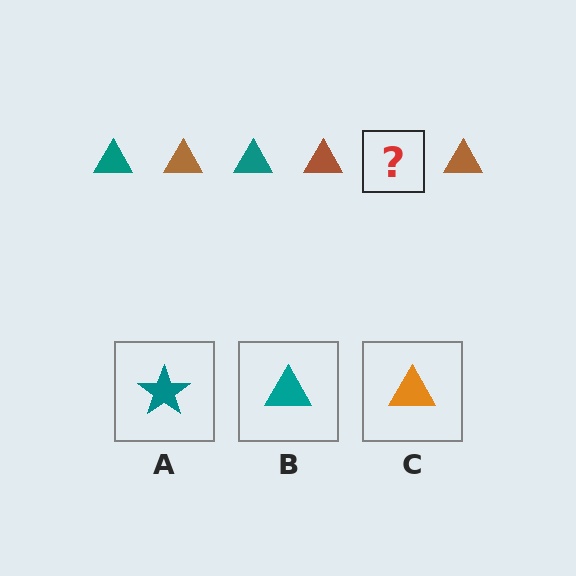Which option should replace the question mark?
Option B.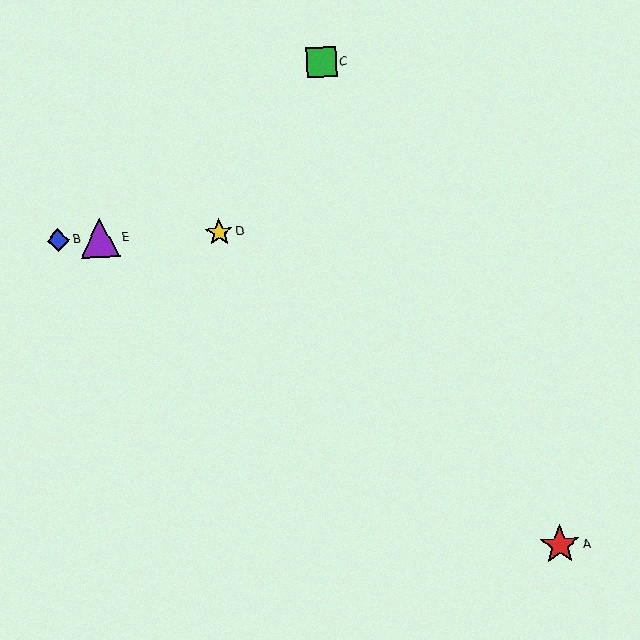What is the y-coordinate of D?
Object D is at y≈232.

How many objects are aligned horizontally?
3 objects (B, D, E) are aligned horizontally.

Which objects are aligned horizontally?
Objects B, D, E are aligned horizontally.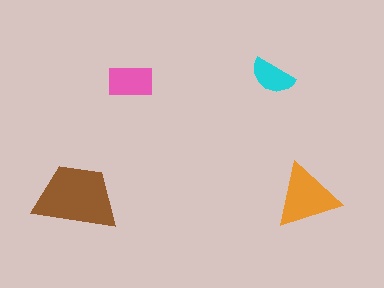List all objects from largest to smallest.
The brown trapezoid, the orange triangle, the pink rectangle, the cyan semicircle.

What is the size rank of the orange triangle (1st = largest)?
2nd.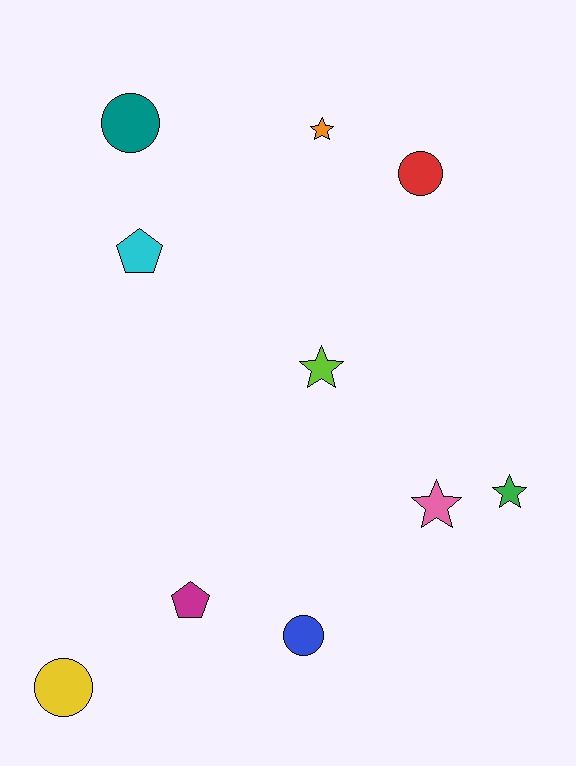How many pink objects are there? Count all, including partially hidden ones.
There is 1 pink object.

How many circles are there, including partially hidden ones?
There are 4 circles.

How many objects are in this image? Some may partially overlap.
There are 10 objects.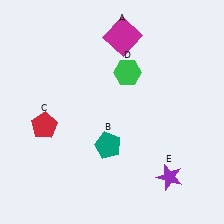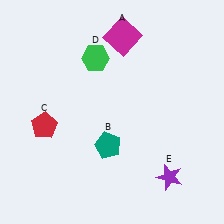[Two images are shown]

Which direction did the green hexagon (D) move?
The green hexagon (D) moved left.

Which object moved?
The green hexagon (D) moved left.